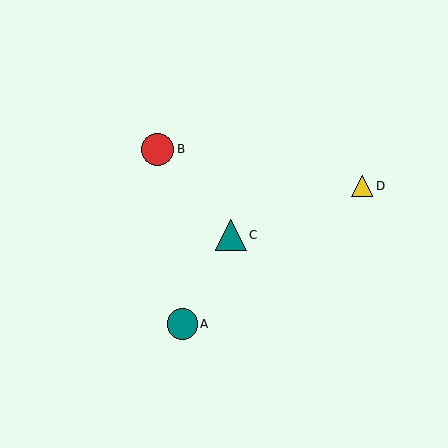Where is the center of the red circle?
The center of the red circle is at (158, 149).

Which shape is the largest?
The red circle (labeled B) is the largest.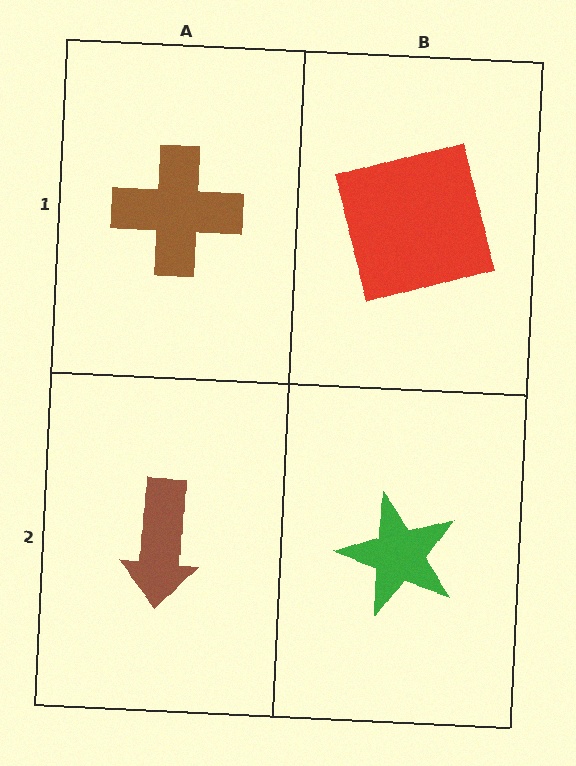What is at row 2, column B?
A green star.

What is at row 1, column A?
A brown cross.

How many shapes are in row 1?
2 shapes.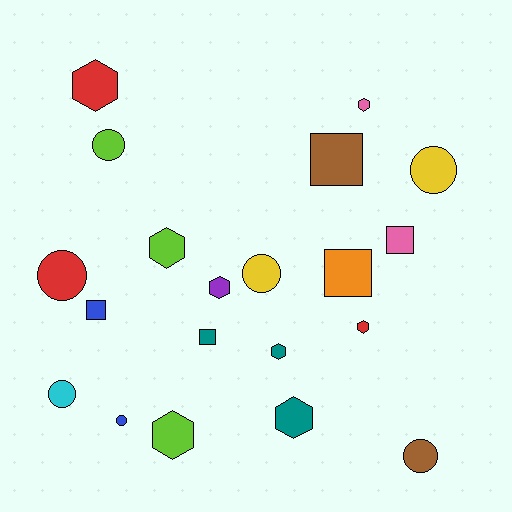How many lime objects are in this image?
There are 3 lime objects.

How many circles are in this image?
There are 7 circles.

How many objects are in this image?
There are 20 objects.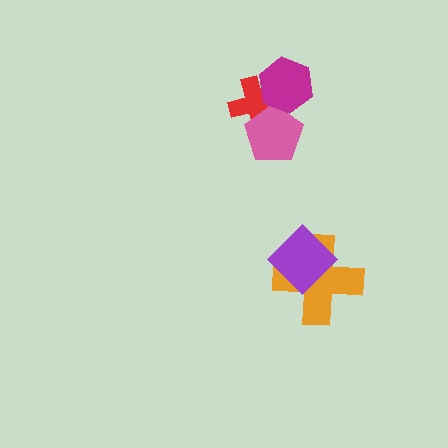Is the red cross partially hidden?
Yes, it is partially covered by another shape.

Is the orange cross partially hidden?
Yes, it is partially covered by another shape.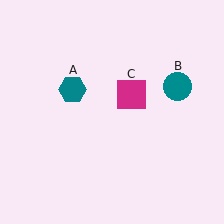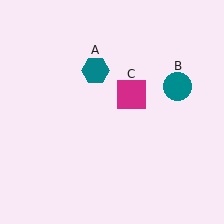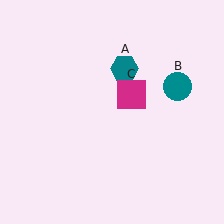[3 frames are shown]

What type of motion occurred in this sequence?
The teal hexagon (object A) rotated clockwise around the center of the scene.